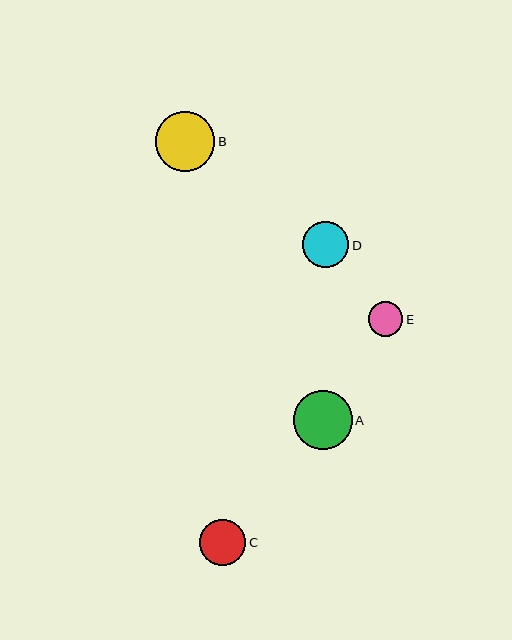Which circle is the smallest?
Circle E is the smallest with a size of approximately 35 pixels.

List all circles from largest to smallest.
From largest to smallest: B, A, C, D, E.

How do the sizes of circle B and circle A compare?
Circle B and circle A are approximately the same size.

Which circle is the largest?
Circle B is the largest with a size of approximately 60 pixels.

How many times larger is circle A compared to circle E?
Circle A is approximately 1.7 times the size of circle E.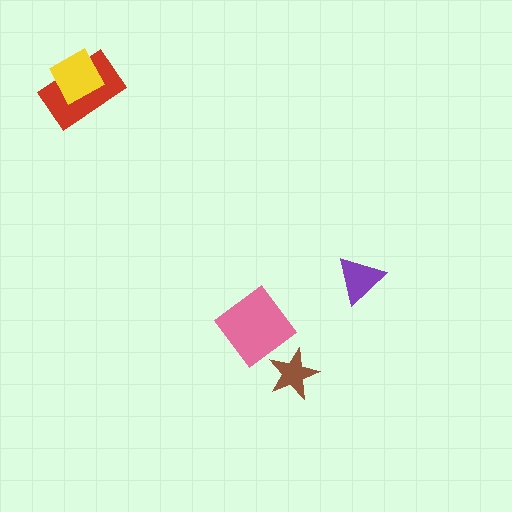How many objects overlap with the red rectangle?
1 object overlaps with the red rectangle.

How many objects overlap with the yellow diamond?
1 object overlaps with the yellow diamond.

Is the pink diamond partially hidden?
No, no other shape covers it.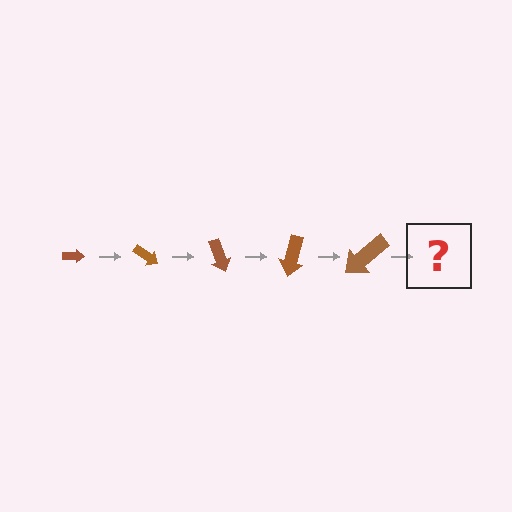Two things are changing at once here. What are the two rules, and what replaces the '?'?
The two rules are that the arrow grows larger each step and it rotates 35 degrees each step. The '?' should be an arrow, larger than the previous one and rotated 175 degrees from the start.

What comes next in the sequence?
The next element should be an arrow, larger than the previous one and rotated 175 degrees from the start.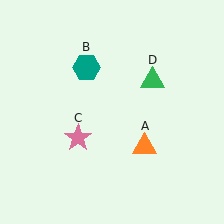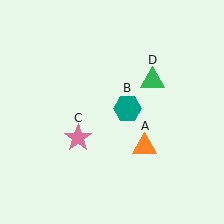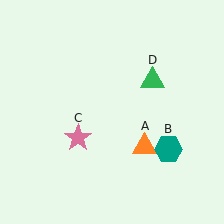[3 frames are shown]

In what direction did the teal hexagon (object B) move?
The teal hexagon (object B) moved down and to the right.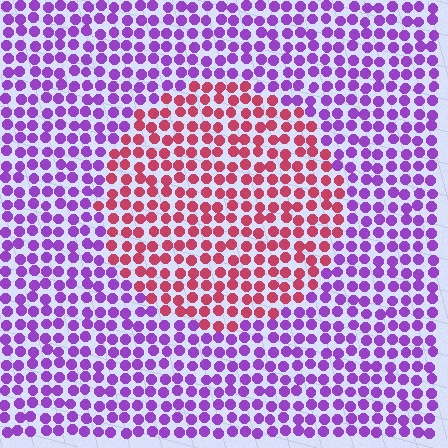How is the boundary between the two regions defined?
The boundary is defined purely by a slight shift in hue (about 64 degrees). Spacing, size, and orientation are identical on both sides.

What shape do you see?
I see a circle.